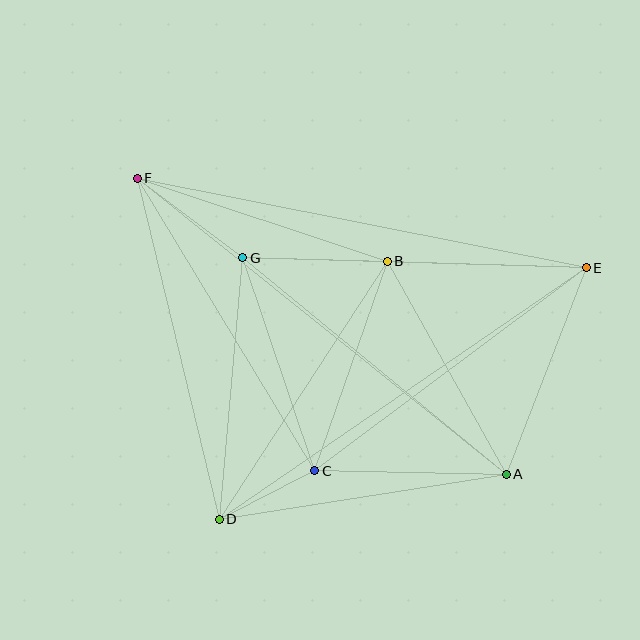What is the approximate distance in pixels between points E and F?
The distance between E and F is approximately 458 pixels.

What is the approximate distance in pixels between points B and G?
The distance between B and G is approximately 145 pixels.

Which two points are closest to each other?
Points C and D are closest to each other.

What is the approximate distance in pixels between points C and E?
The distance between C and E is approximately 339 pixels.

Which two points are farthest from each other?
Points A and F are farthest from each other.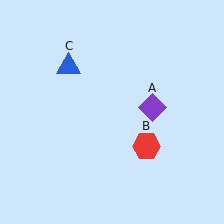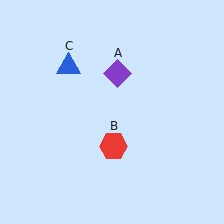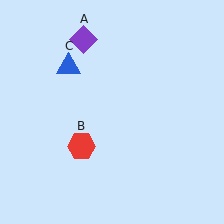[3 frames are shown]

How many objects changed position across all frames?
2 objects changed position: purple diamond (object A), red hexagon (object B).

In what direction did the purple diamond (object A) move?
The purple diamond (object A) moved up and to the left.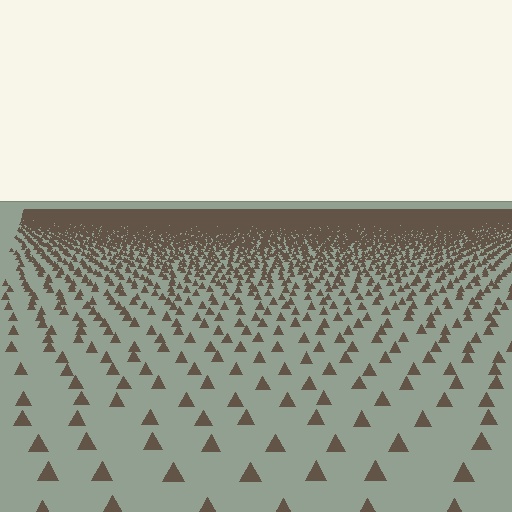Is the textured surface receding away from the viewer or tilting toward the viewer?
The surface is receding away from the viewer. Texture elements get smaller and denser toward the top.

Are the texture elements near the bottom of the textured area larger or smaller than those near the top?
Larger. Near the bottom, elements are closer to the viewer and appear at a bigger on-screen size.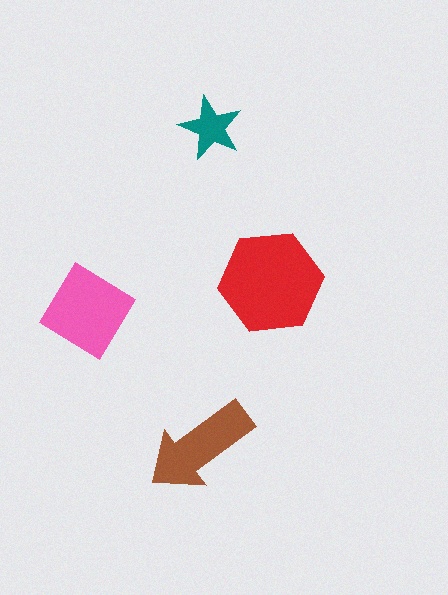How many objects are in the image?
There are 4 objects in the image.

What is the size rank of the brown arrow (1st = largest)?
3rd.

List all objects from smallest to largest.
The teal star, the brown arrow, the pink diamond, the red hexagon.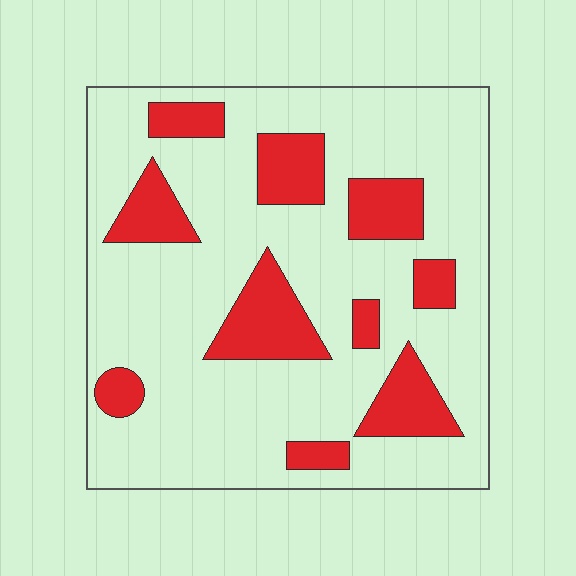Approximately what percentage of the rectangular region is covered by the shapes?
Approximately 25%.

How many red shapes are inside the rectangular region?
10.